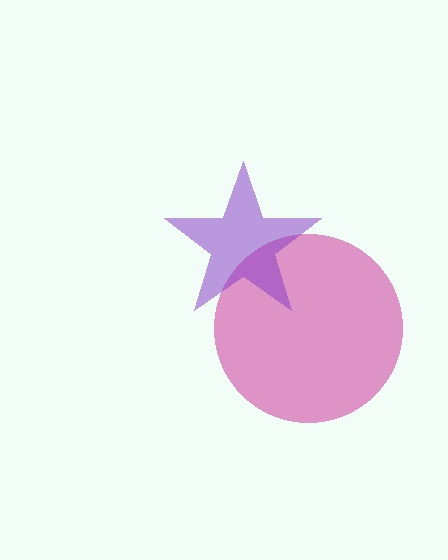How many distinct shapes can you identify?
There are 2 distinct shapes: a magenta circle, a purple star.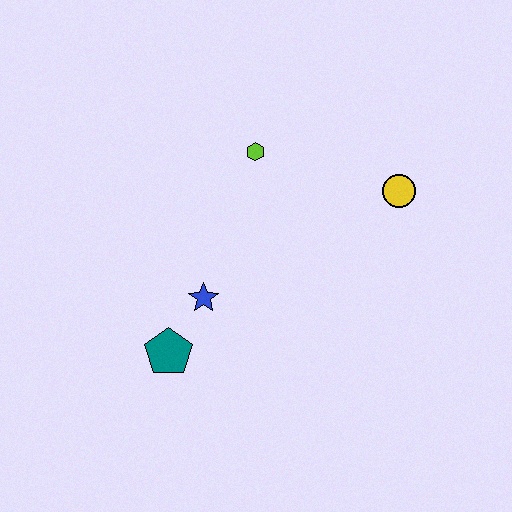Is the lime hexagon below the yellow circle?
No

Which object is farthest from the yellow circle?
The teal pentagon is farthest from the yellow circle.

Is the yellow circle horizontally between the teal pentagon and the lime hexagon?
No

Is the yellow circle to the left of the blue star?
No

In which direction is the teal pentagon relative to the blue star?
The teal pentagon is below the blue star.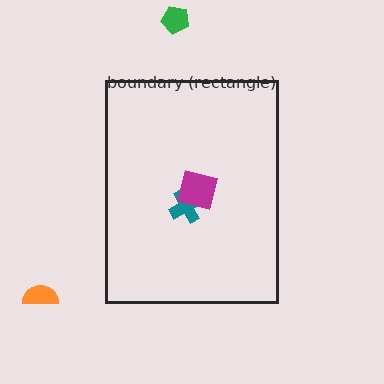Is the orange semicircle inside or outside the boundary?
Outside.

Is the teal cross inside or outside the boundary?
Inside.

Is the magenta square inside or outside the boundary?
Inside.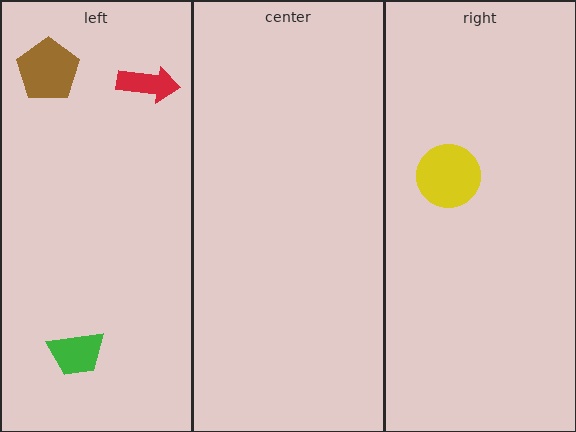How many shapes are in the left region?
3.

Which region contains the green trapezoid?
The left region.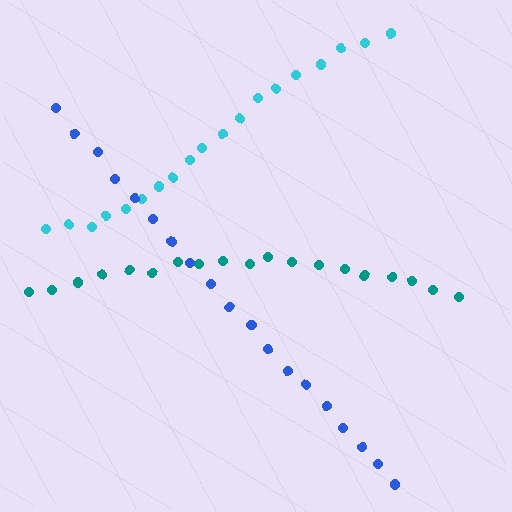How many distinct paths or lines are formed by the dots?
There are 3 distinct paths.